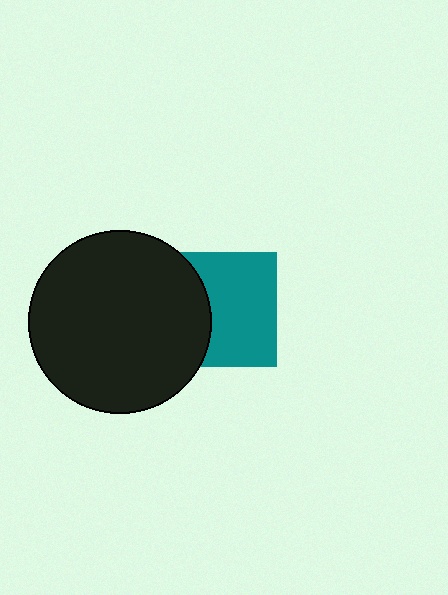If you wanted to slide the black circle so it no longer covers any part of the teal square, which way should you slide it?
Slide it left — that is the most direct way to separate the two shapes.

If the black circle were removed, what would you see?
You would see the complete teal square.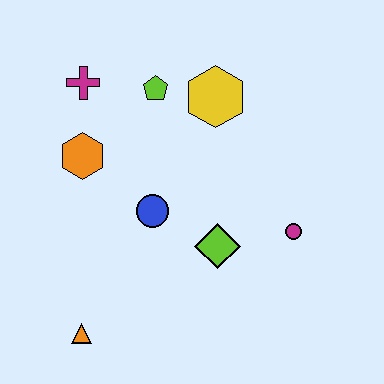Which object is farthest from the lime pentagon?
The orange triangle is farthest from the lime pentagon.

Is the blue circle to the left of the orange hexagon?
No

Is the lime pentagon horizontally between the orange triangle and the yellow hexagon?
Yes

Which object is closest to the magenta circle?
The lime diamond is closest to the magenta circle.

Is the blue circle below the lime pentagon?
Yes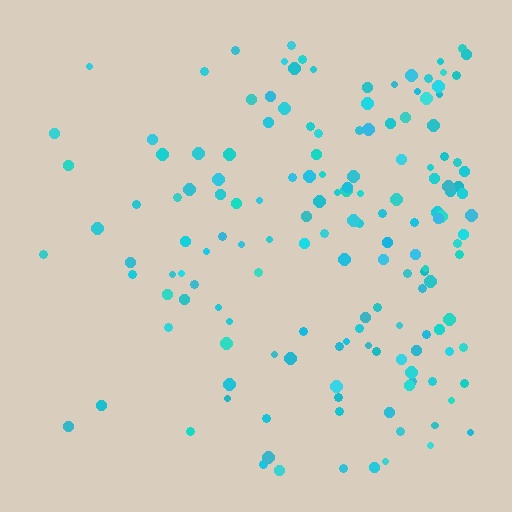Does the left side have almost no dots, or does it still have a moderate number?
Still a moderate number, just noticeably fewer than the right.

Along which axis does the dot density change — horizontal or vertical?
Horizontal.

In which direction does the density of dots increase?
From left to right, with the right side densest.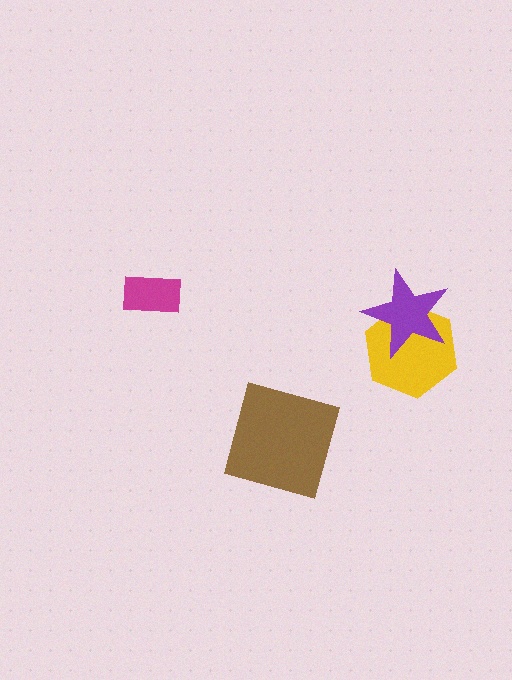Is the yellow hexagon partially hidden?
Yes, it is partially covered by another shape.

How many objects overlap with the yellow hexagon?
1 object overlaps with the yellow hexagon.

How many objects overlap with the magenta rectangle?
0 objects overlap with the magenta rectangle.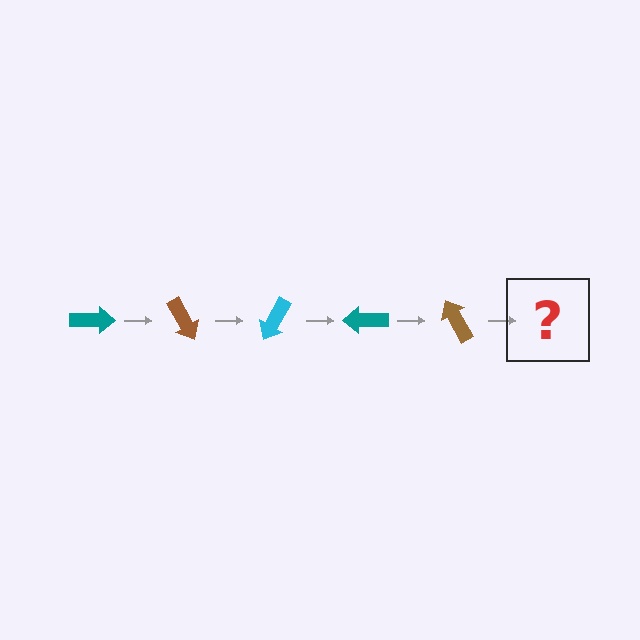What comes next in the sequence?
The next element should be a cyan arrow, rotated 300 degrees from the start.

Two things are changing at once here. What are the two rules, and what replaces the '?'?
The two rules are that it rotates 60 degrees each step and the color cycles through teal, brown, and cyan. The '?' should be a cyan arrow, rotated 300 degrees from the start.